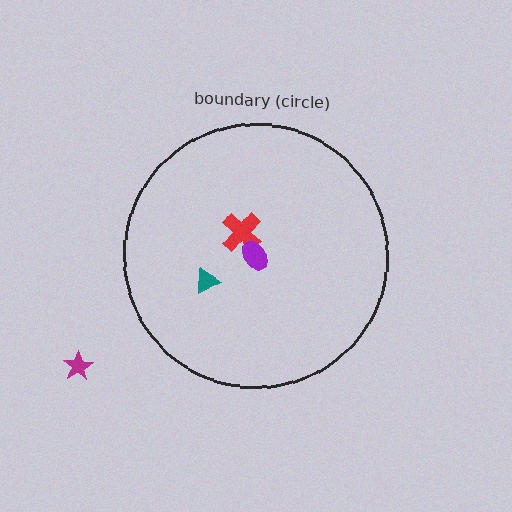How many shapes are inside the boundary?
3 inside, 1 outside.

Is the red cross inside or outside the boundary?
Inside.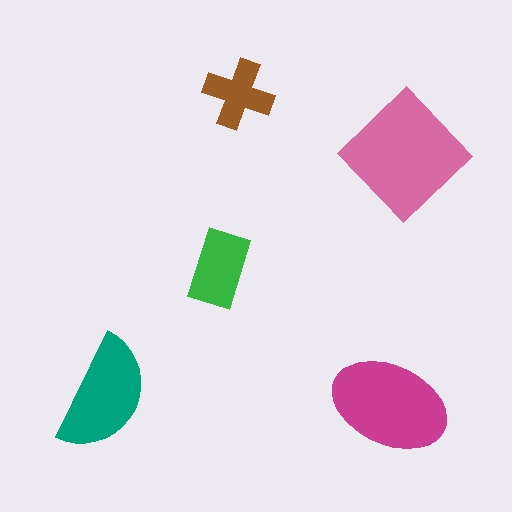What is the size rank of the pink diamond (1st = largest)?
1st.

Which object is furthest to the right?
The pink diamond is rightmost.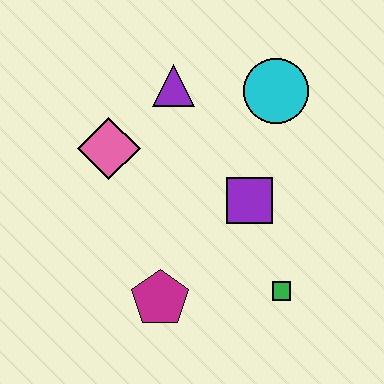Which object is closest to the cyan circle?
The purple triangle is closest to the cyan circle.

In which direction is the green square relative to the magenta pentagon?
The green square is to the right of the magenta pentagon.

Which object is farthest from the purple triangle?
The green square is farthest from the purple triangle.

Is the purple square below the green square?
No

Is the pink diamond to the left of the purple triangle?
Yes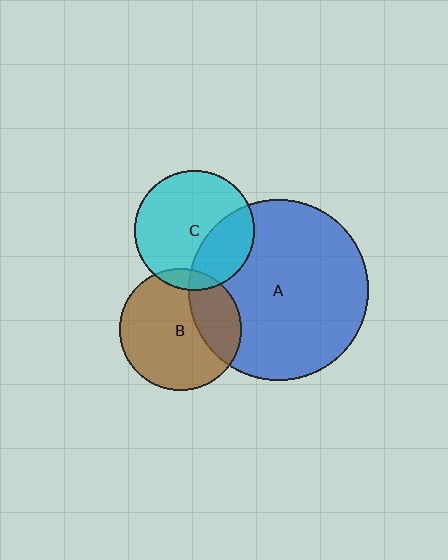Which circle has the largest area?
Circle A (blue).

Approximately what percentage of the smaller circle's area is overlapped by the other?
Approximately 30%.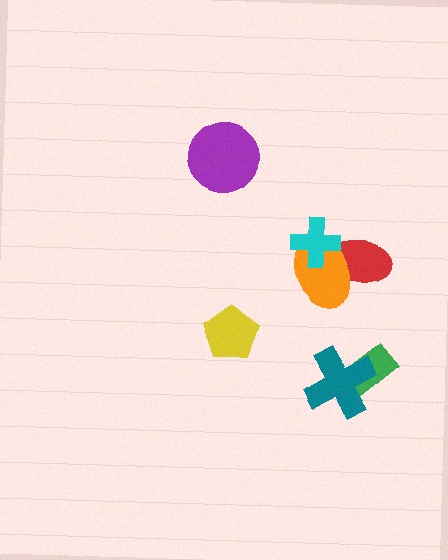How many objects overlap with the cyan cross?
2 objects overlap with the cyan cross.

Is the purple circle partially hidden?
No, no other shape covers it.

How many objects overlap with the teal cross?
1 object overlaps with the teal cross.